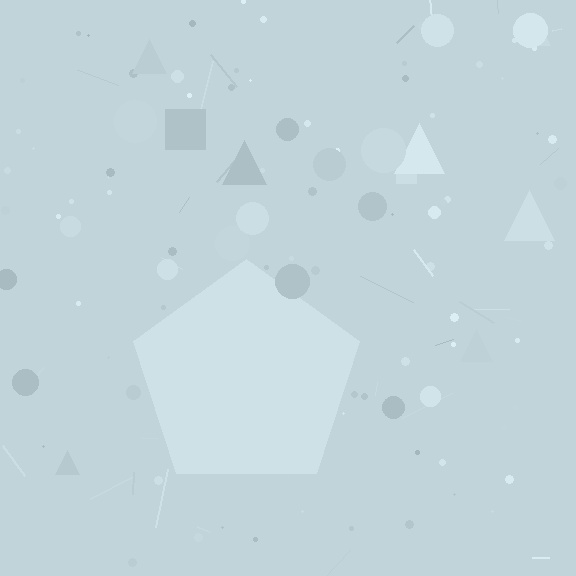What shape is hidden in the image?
A pentagon is hidden in the image.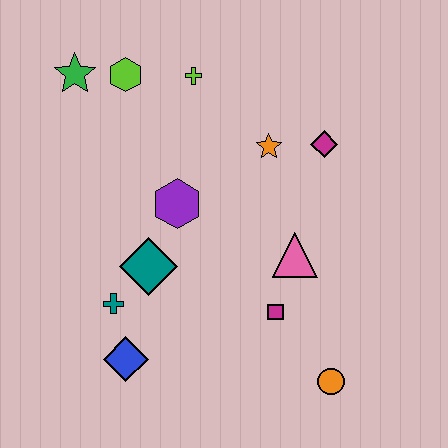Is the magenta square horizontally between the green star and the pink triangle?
Yes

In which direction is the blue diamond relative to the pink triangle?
The blue diamond is to the left of the pink triangle.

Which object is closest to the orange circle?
The magenta square is closest to the orange circle.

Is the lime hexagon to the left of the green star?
No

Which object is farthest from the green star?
The orange circle is farthest from the green star.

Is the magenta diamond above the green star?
No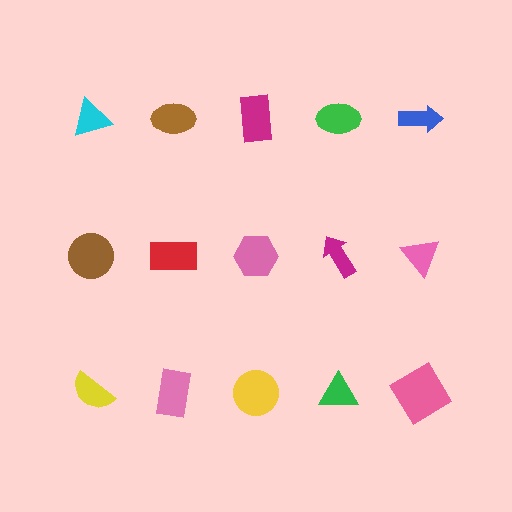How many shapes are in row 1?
5 shapes.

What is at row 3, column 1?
A yellow semicircle.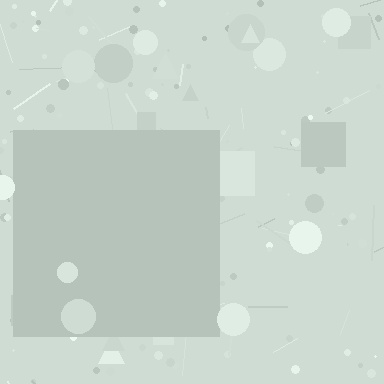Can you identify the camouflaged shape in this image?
The camouflaged shape is a square.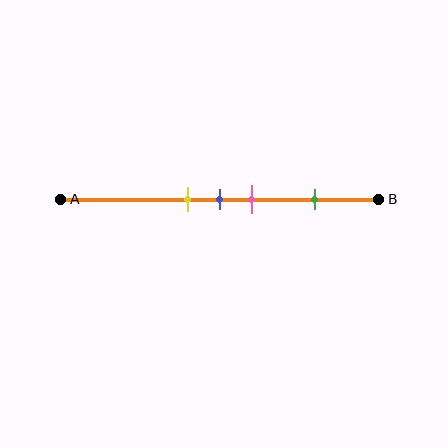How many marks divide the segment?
There are 4 marks dividing the segment.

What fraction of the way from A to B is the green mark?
The green mark is approximately 80% (0.8) of the way from A to B.